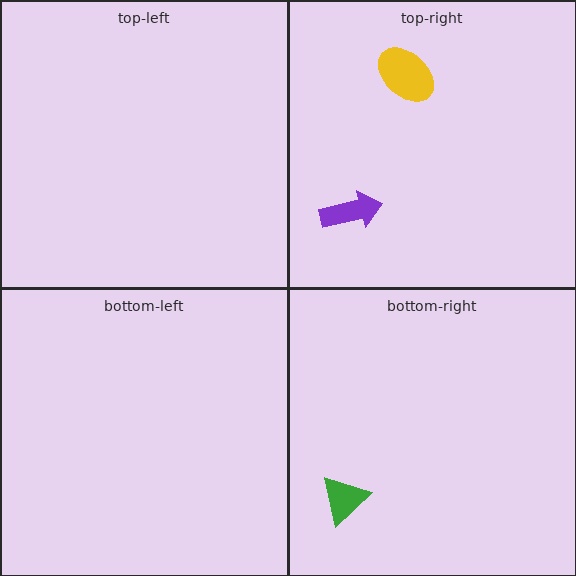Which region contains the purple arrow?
The top-right region.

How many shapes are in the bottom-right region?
1.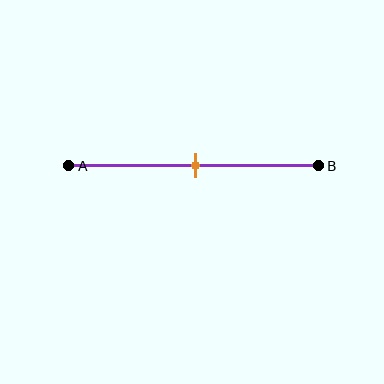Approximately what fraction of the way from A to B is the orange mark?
The orange mark is approximately 50% of the way from A to B.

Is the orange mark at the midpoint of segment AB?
Yes, the mark is approximately at the midpoint.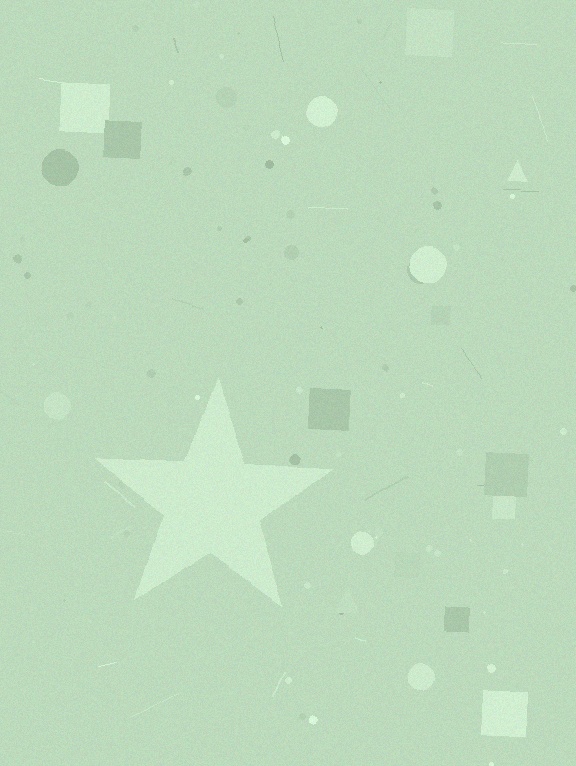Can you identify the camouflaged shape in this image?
The camouflaged shape is a star.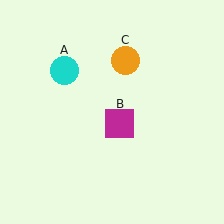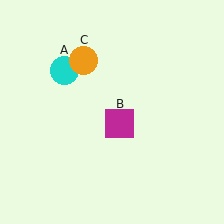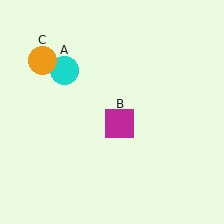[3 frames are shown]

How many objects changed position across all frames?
1 object changed position: orange circle (object C).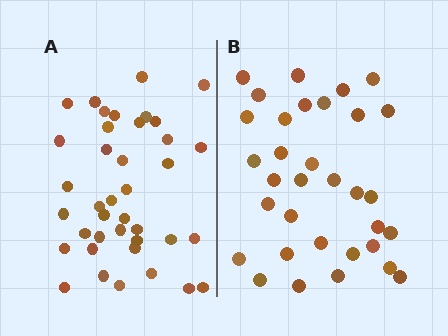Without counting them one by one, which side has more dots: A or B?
Region A (the left region) has more dots.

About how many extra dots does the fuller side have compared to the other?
Region A has about 6 more dots than region B.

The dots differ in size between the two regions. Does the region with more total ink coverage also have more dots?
No. Region B has more total ink coverage because its dots are larger, but region A actually contains more individual dots. Total area can be misleading — the number of items is what matters here.